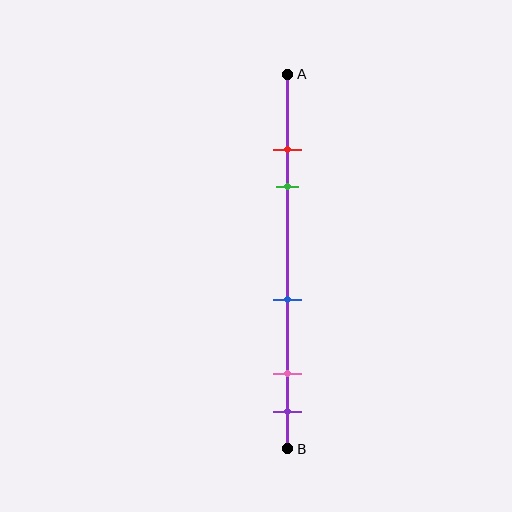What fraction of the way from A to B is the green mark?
The green mark is approximately 30% (0.3) of the way from A to B.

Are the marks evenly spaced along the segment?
No, the marks are not evenly spaced.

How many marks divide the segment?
There are 5 marks dividing the segment.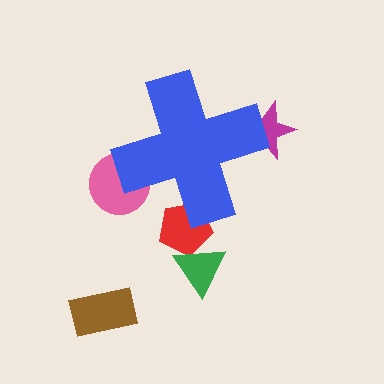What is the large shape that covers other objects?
A blue cross.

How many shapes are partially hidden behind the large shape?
3 shapes are partially hidden.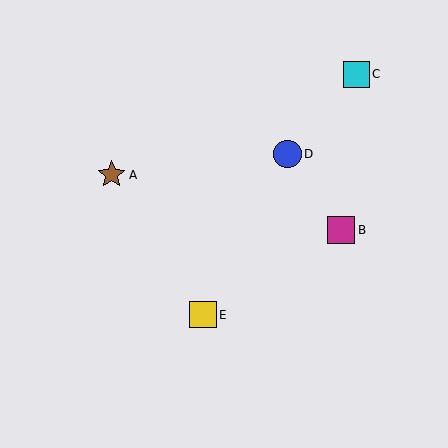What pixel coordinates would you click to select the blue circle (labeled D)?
Click at (288, 154) to select the blue circle D.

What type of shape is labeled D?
Shape D is a blue circle.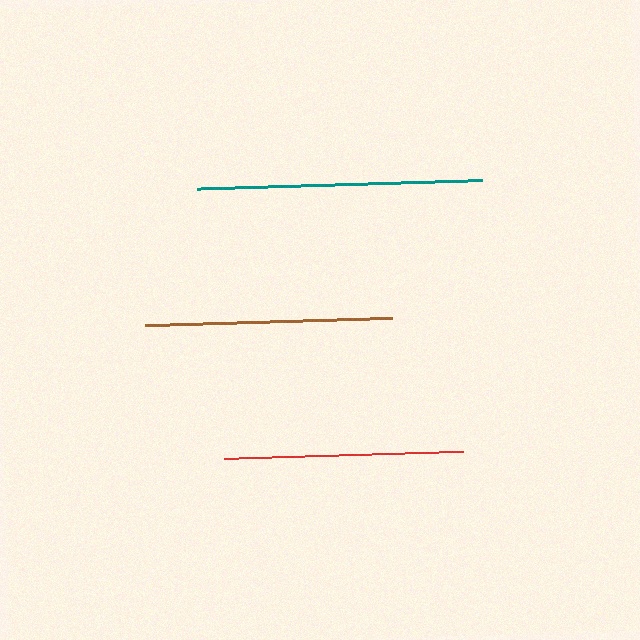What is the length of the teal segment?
The teal segment is approximately 285 pixels long.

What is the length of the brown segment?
The brown segment is approximately 248 pixels long.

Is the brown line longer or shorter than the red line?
The brown line is longer than the red line.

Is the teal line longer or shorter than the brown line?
The teal line is longer than the brown line.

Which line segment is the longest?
The teal line is the longest at approximately 285 pixels.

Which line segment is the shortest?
The red line is the shortest at approximately 239 pixels.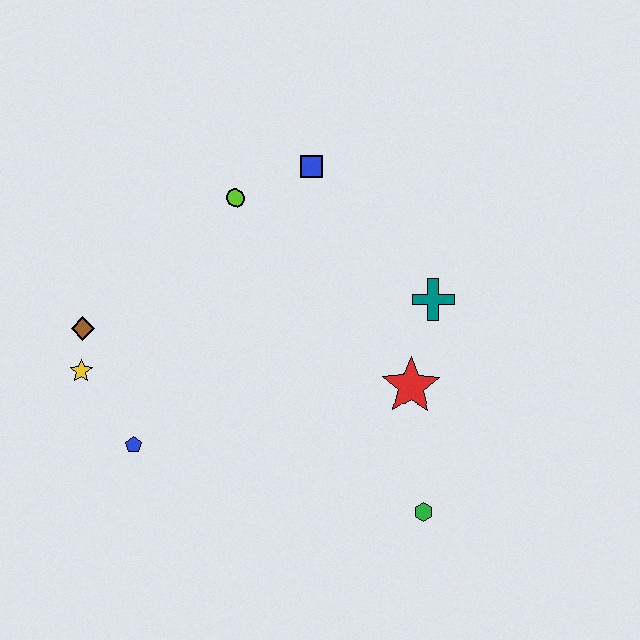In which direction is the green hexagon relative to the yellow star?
The green hexagon is to the right of the yellow star.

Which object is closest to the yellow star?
The brown diamond is closest to the yellow star.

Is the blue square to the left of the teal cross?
Yes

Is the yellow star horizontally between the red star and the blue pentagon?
No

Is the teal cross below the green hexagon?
No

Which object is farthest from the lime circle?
The green hexagon is farthest from the lime circle.